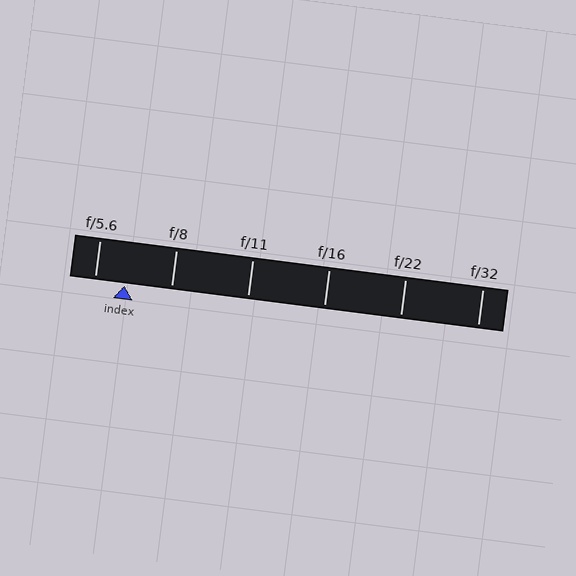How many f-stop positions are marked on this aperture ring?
There are 6 f-stop positions marked.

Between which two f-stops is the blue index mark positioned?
The index mark is between f/5.6 and f/8.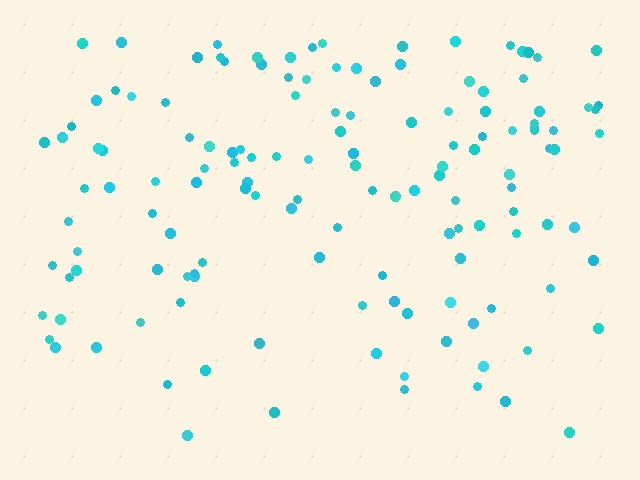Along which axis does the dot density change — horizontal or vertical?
Vertical.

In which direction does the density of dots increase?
From bottom to top, with the top side densest.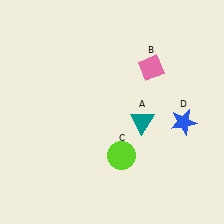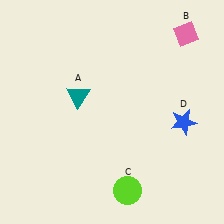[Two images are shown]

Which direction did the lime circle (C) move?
The lime circle (C) moved down.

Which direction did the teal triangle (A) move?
The teal triangle (A) moved left.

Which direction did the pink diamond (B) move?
The pink diamond (B) moved right.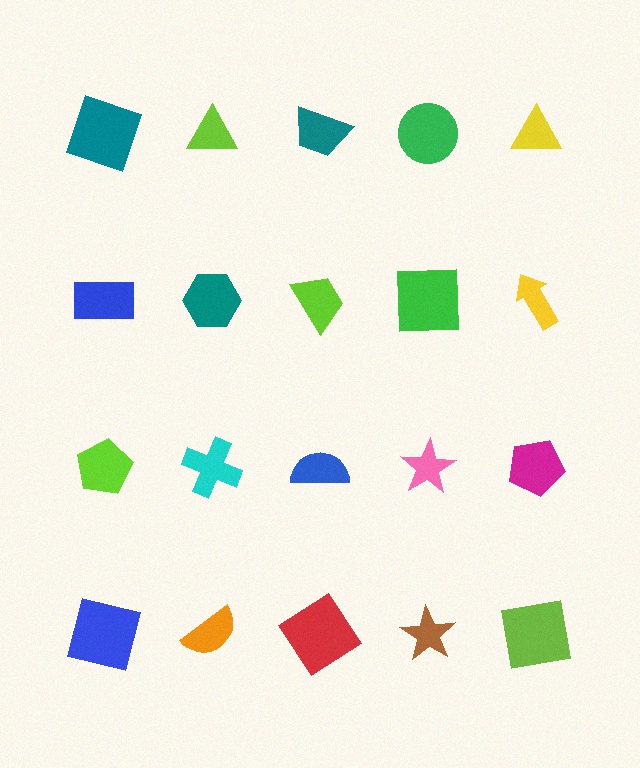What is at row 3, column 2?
A cyan cross.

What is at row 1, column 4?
A green circle.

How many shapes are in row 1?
5 shapes.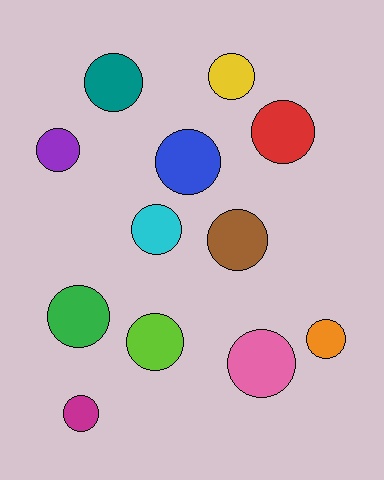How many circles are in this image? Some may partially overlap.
There are 12 circles.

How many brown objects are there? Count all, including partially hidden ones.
There is 1 brown object.